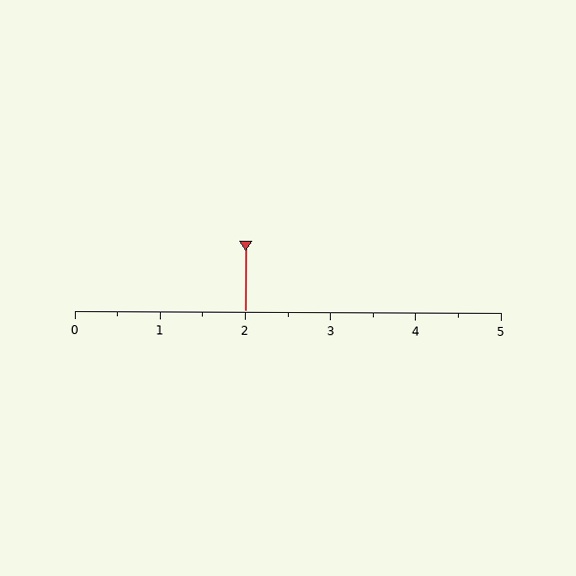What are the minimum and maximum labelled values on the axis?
The axis runs from 0 to 5.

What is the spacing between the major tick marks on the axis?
The major ticks are spaced 1 apart.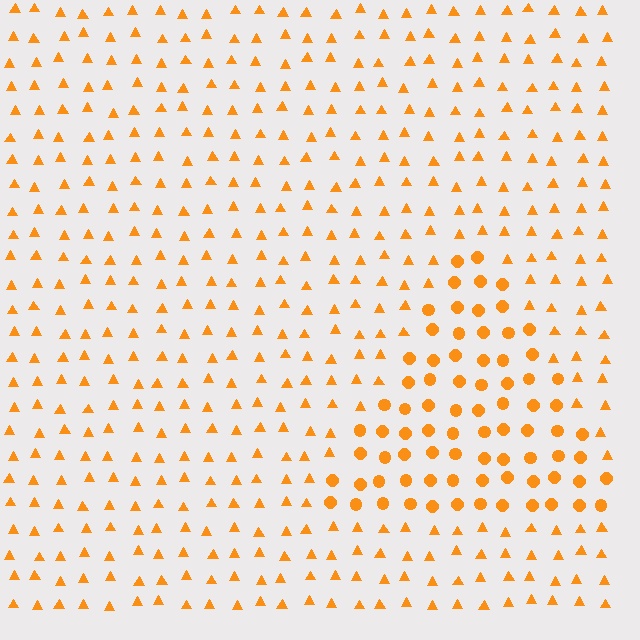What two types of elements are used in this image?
The image uses circles inside the triangle region and triangles outside it.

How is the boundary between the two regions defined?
The boundary is defined by a change in element shape: circles inside vs. triangles outside. All elements share the same color and spacing.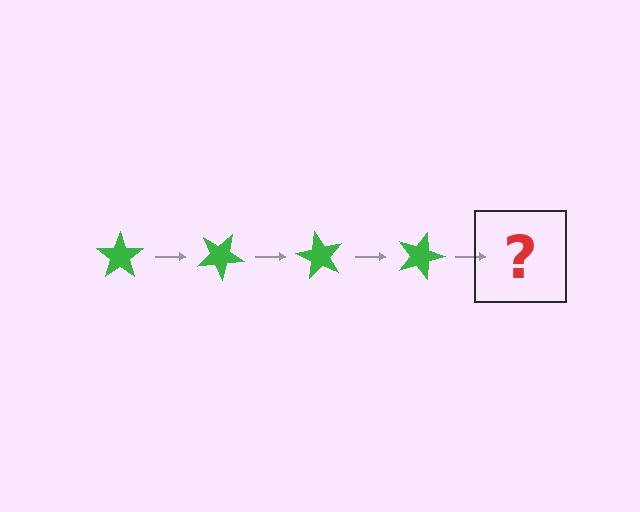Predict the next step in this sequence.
The next step is a green star rotated 120 degrees.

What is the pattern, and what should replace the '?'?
The pattern is that the star rotates 30 degrees each step. The '?' should be a green star rotated 120 degrees.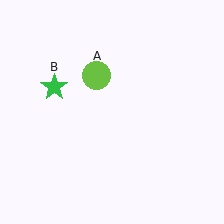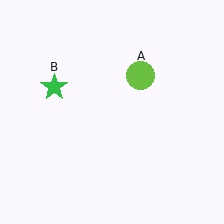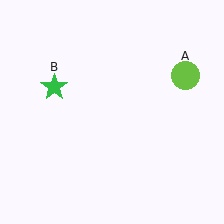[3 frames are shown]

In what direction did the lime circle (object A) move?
The lime circle (object A) moved right.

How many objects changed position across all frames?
1 object changed position: lime circle (object A).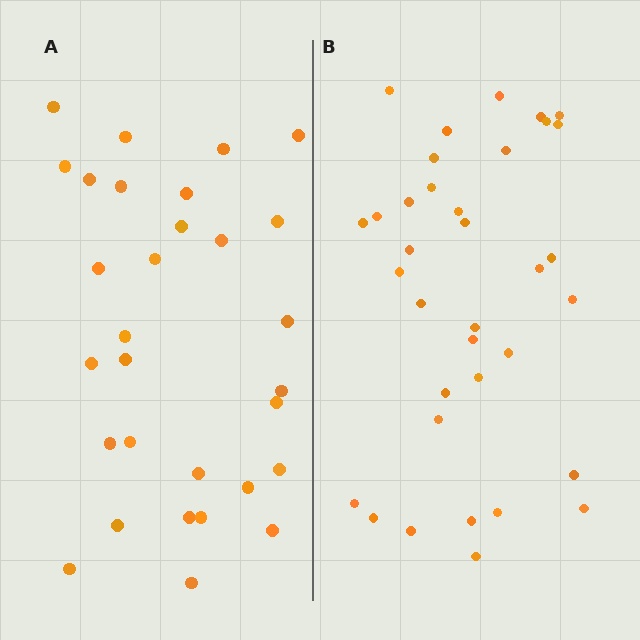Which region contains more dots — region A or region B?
Region B (the right region) has more dots.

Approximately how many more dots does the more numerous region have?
Region B has about 5 more dots than region A.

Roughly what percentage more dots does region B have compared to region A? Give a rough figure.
About 15% more.